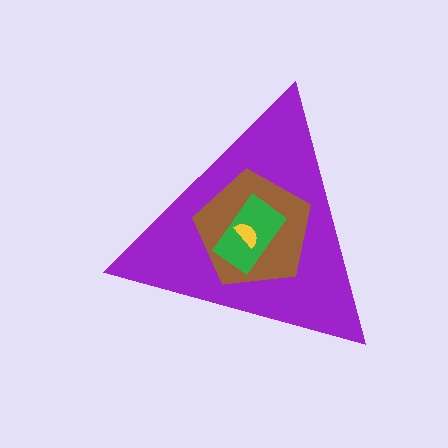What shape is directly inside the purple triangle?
The brown pentagon.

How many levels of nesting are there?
4.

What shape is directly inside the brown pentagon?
The green rectangle.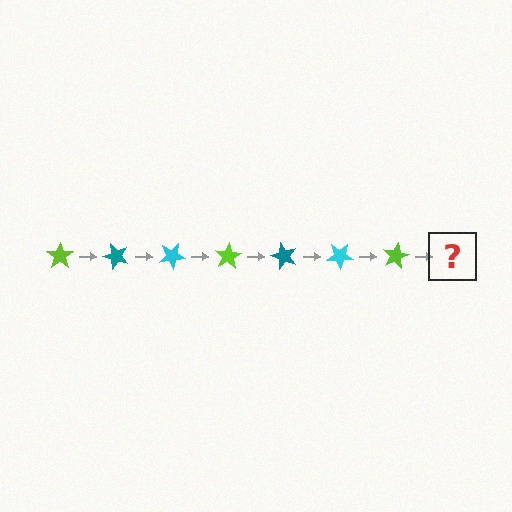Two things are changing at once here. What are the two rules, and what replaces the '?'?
The two rules are that it rotates 50 degrees each step and the color cycles through lime, teal, and cyan. The '?' should be a teal star, rotated 350 degrees from the start.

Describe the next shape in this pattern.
It should be a teal star, rotated 350 degrees from the start.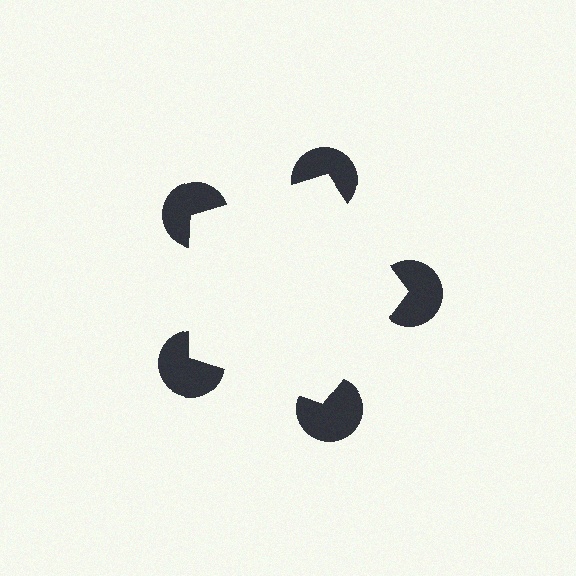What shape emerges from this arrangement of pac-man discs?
An illusory pentagon — its edges are inferred from the aligned wedge cuts in the pac-man discs, not physically drawn.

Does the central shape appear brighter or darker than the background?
It typically appears slightly brighter than the background, even though no actual brightness change is drawn.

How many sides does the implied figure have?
5 sides.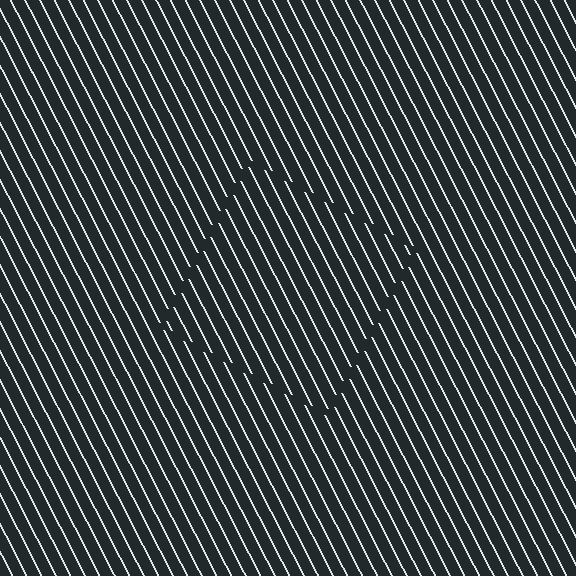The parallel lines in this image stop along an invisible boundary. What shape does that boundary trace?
An illusory square. The interior of the shape contains the same grating, shifted by half a period — the contour is defined by the phase discontinuity where line-ends from the inner and outer gratings abut.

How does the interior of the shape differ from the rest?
The interior of the shape contains the same grating, shifted by half a period — the contour is defined by the phase discontinuity where line-ends from the inner and outer gratings abut.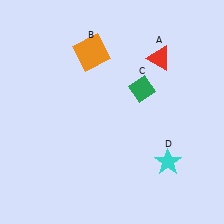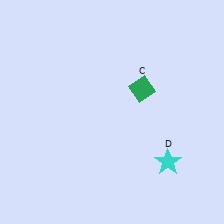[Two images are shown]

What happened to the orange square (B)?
The orange square (B) was removed in Image 2. It was in the top-left area of Image 1.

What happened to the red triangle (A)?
The red triangle (A) was removed in Image 2. It was in the top-right area of Image 1.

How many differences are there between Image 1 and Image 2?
There are 2 differences between the two images.